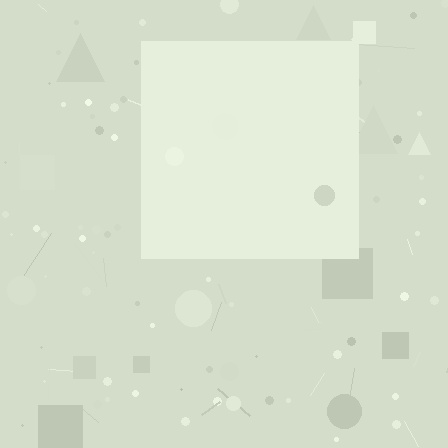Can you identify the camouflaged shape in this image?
The camouflaged shape is a square.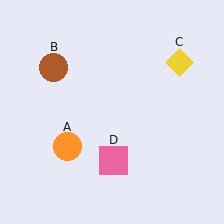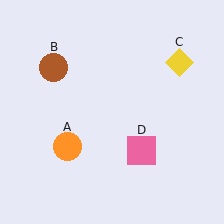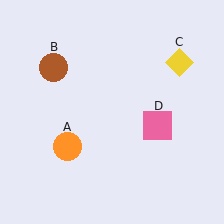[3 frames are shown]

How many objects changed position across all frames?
1 object changed position: pink square (object D).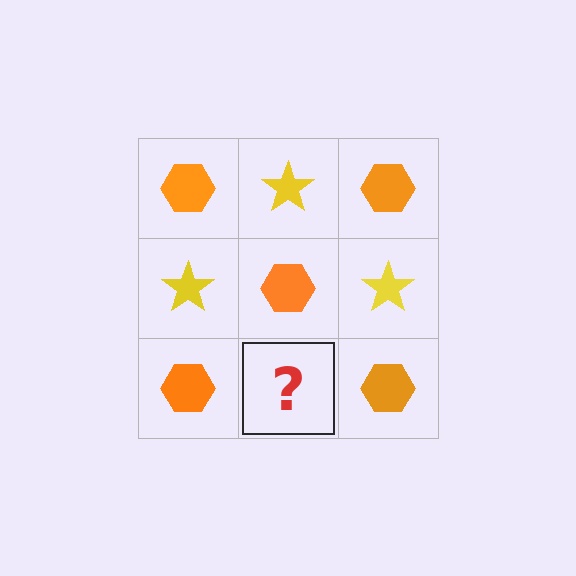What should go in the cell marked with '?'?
The missing cell should contain a yellow star.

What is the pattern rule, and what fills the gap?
The rule is that it alternates orange hexagon and yellow star in a checkerboard pattern. The gap should be filled with a yellow star.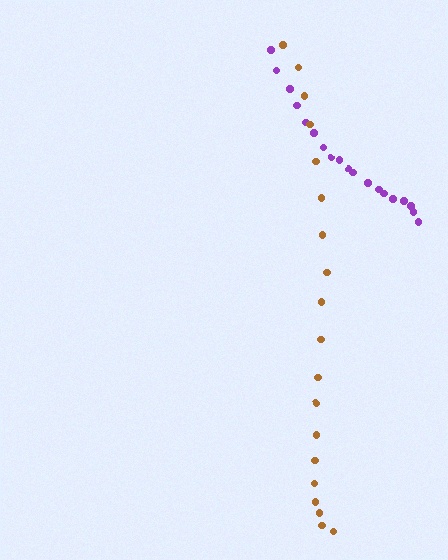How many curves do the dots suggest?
There are 2 distinct paths.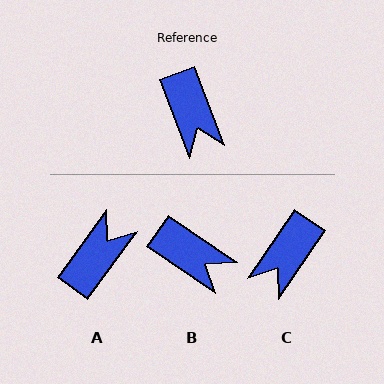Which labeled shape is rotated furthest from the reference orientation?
A, about 123 degrees away.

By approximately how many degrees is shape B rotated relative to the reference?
Approximately 35 degrees counter-clockwise.